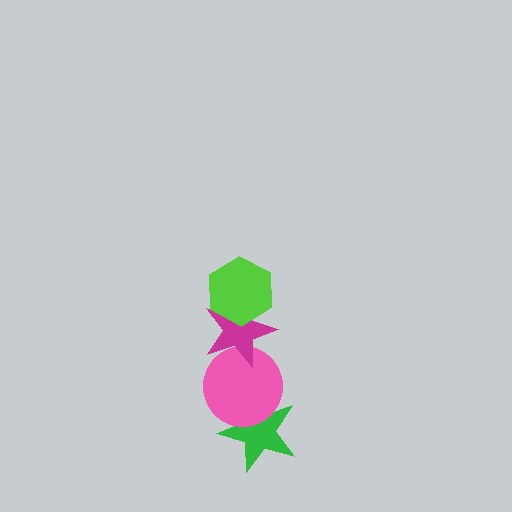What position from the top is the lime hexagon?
The lime hexagon is 1st from the top.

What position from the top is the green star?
The green star is 4th from the top.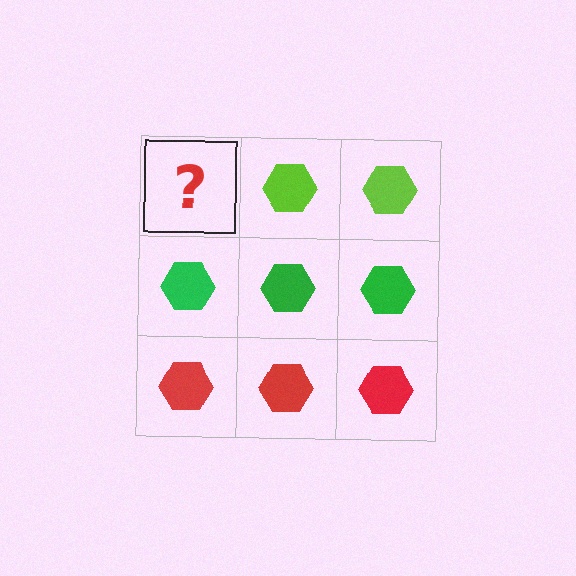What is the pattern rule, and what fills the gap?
The rule is that each row has a consistent color. The gap should be filled with a lime hexagon.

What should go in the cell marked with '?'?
The missing cell should contain a lime hexagon.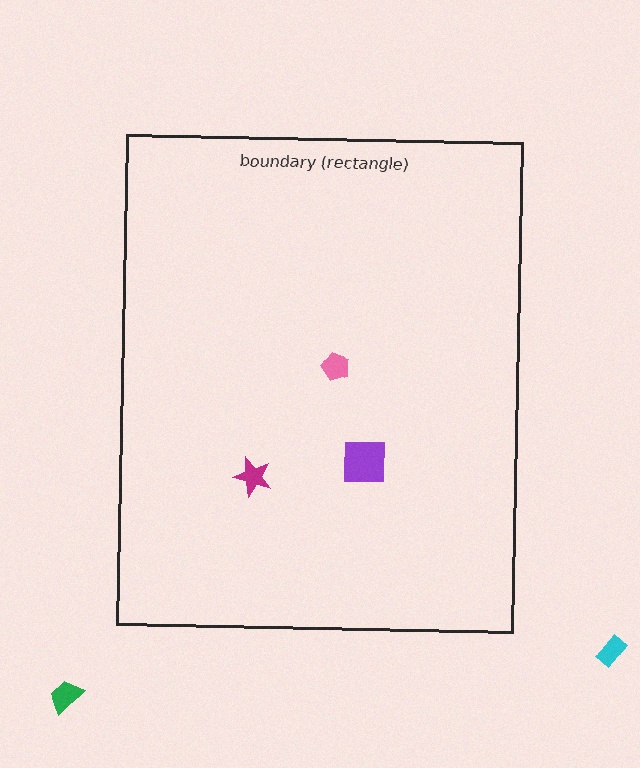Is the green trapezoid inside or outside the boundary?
Outside.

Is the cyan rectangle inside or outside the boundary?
Outside.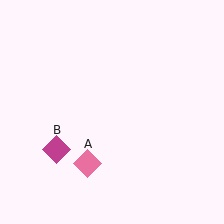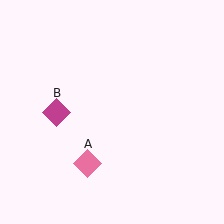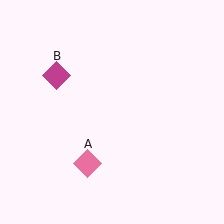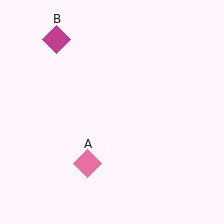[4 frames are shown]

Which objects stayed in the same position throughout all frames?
Pink diamond (object A) remained stationary.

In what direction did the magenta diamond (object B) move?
The magenta diamond (object B) moved up.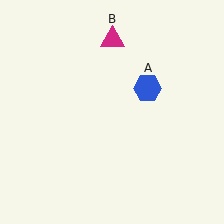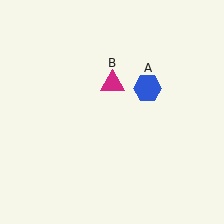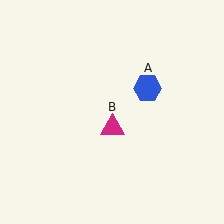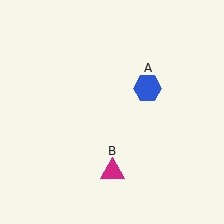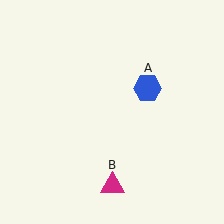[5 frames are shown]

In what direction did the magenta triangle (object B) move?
The magenta triangle (object B) moved down.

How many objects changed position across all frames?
1 object changed position: magenta triangle (object B).